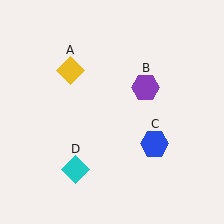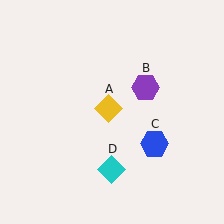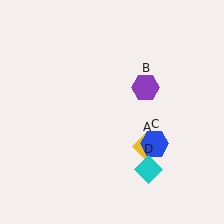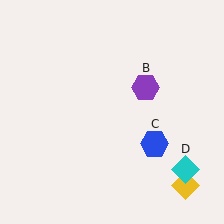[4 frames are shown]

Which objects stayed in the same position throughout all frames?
Purple hexagon (object B) and blue hexagon (object C) remained stationary.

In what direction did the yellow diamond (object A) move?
The yellow diamond (object A) moved down and to the right.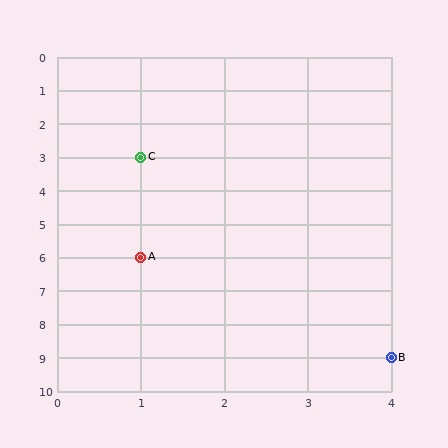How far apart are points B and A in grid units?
Points B and A are 3 columns and 3 rows apart (about 4.2 grid units diagonally).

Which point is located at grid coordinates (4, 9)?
Point B is at (4, 9).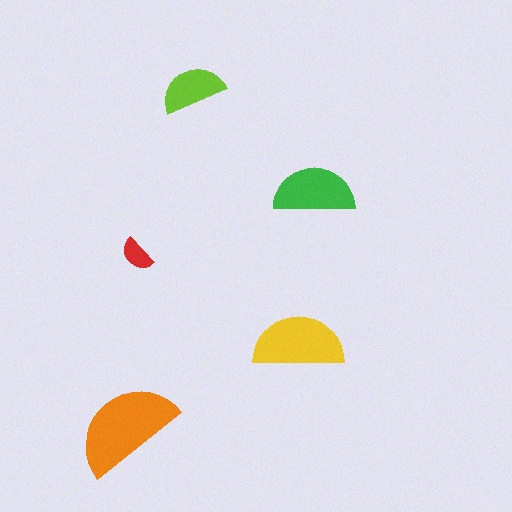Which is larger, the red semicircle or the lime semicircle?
The lime one.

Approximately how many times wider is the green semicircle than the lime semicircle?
About 1.5 times wider.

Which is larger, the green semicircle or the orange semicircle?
The orange one.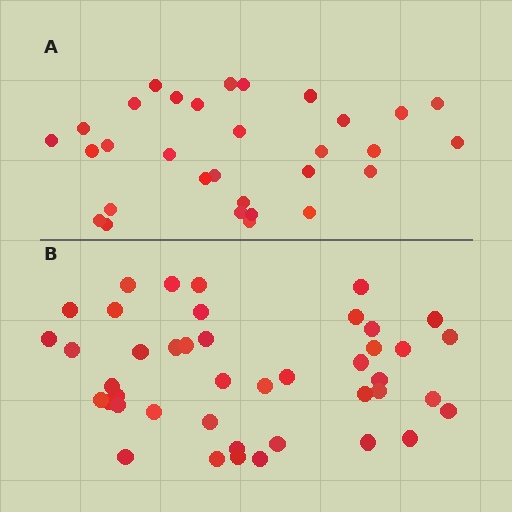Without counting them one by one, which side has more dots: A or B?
Region B (the bottom region) has more dots.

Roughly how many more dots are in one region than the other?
Region B has roughly 12 or so more dots than region A.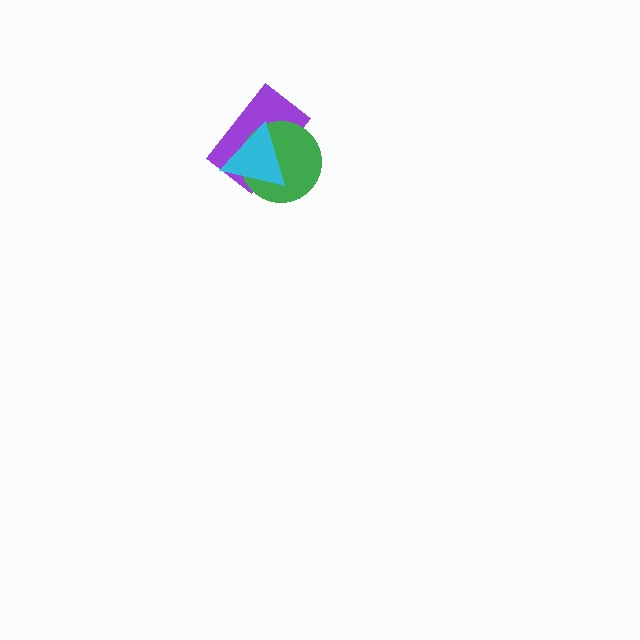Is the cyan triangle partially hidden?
No, no other shape covers it.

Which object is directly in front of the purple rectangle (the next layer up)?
The green circle is directly in front of the purple rectangle.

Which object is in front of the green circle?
The cyan triangle is in front of the green circle.